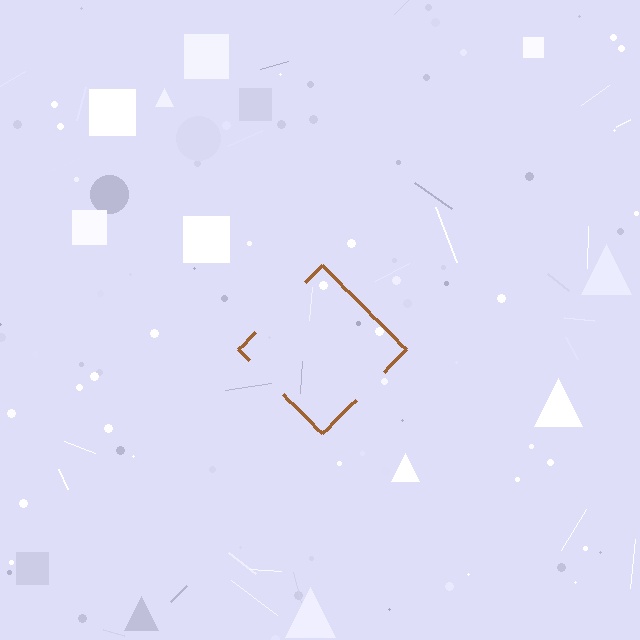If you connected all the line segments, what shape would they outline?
They would outline a diamond.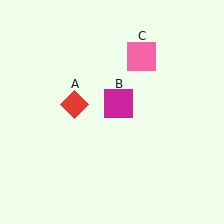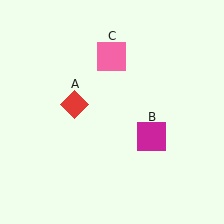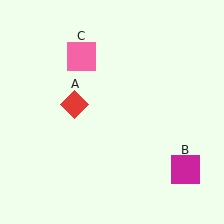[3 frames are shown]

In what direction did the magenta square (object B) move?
The magenta square (object B) moved down and to the right.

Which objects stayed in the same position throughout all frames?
Red diamond (object A) remained stationary.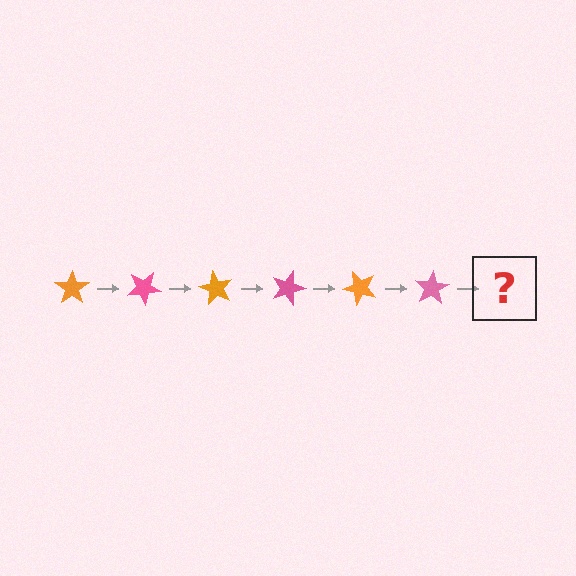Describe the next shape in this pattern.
It should be an orange star, rotated 180 degrees from the start.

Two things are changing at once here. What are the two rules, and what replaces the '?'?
The two rules are that it rotates 30 degrees each step and the color cycles through orange and pink. The '?' should be an orange star, rotated 180 degrees from the start.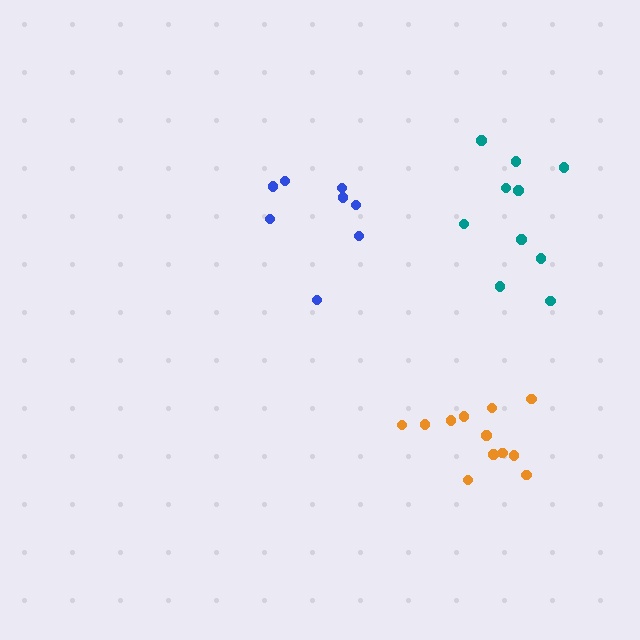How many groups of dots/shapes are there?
There are 3 groups.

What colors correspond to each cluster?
The clusters are colored: orange, blue, teal.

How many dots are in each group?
Group 1: 12 dots, Group 2: 8 dots, Group 3: 10 dots (30 total).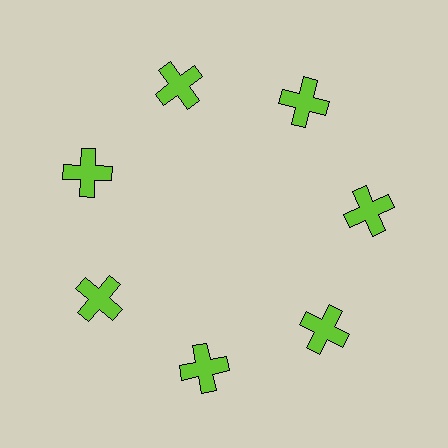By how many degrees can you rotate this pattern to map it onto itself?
The pattern maps onto itself every 51 degrees of rotation.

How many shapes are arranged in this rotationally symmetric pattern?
There are 7 shapes, arranged in 7 groups of 1.